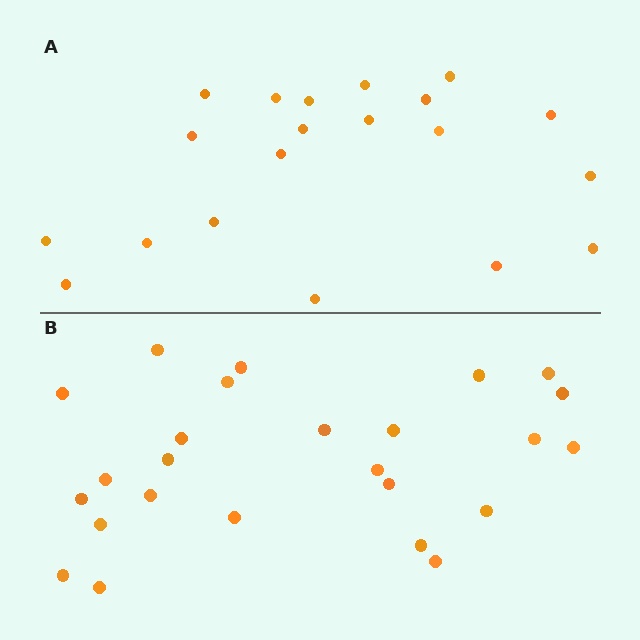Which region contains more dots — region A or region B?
Region B (the bottom region) has more dots.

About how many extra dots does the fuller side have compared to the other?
Region B has about 5 more dots than region A.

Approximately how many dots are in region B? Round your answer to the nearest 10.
About 20 dots. (The exact count is 25, which rounds to 20.)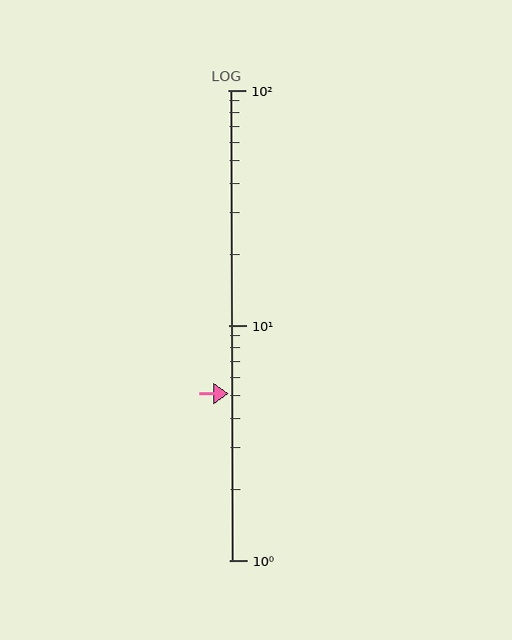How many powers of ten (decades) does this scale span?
The scale spans 2 decades, from 1 to 100.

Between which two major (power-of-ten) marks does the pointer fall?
The pointer is between 1 and 10.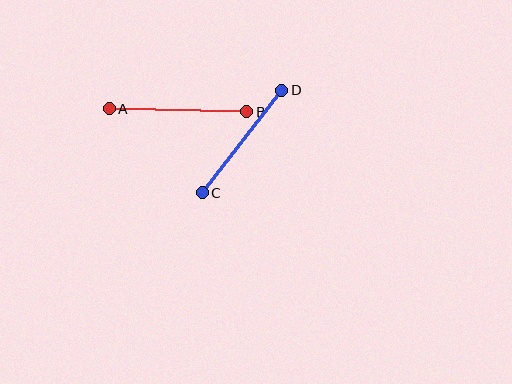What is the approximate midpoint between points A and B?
The midpoint is at approximately (178, 110) pixels.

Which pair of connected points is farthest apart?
Points A and B are farthest apart.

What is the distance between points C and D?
The distance is approximately 130 pixels.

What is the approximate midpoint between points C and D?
The midpoint is at approximately (242, 141) pixels.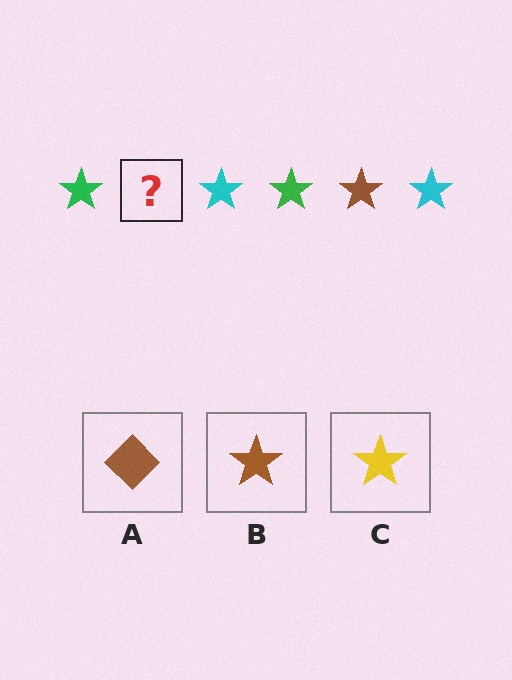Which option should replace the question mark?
Option B.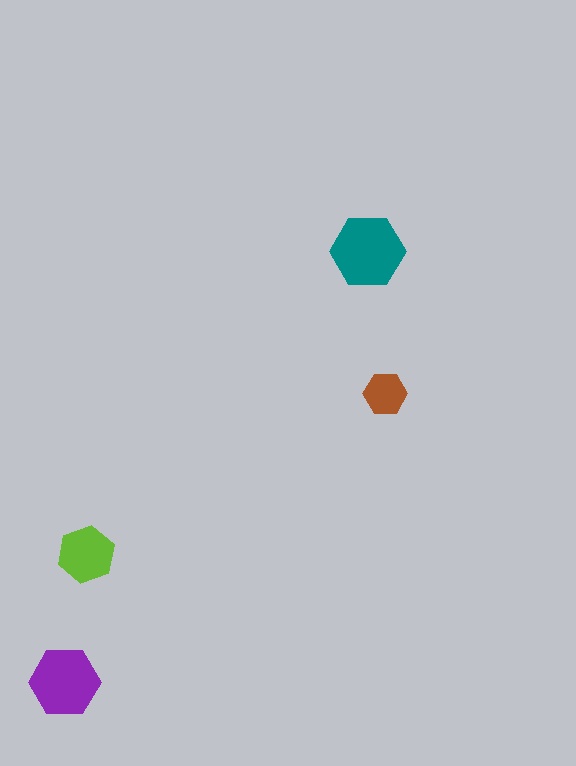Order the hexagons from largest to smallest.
the teal one, the purple one, the lime one, the brown one.